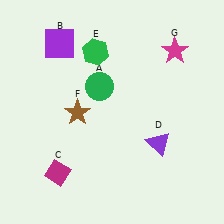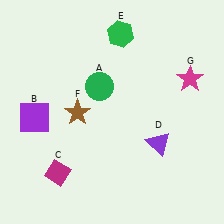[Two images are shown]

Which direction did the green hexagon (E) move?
The green hexagon (E) moved right.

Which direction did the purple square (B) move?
The purple square (B) moved down.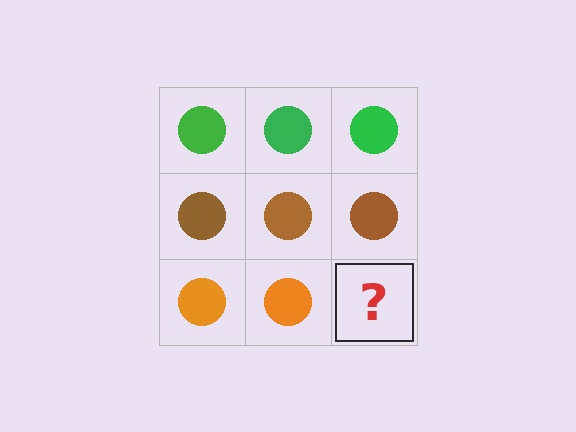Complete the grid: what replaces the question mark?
The question mark should be replaced with an orange circle.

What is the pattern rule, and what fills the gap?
The rule is that each row has a consistent color. The gap should be filled with an orange circle.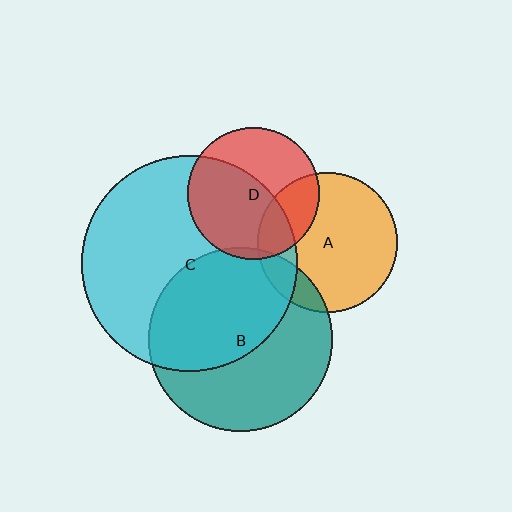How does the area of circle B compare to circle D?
Approximately 1.9 times.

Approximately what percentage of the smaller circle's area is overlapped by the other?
Approximately 20%.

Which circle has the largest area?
Circle C (cyan).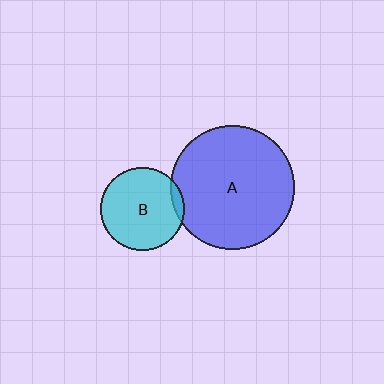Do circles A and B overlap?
Yes.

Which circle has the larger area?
Circle A (blue).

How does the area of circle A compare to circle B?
Approximately 2.2 times.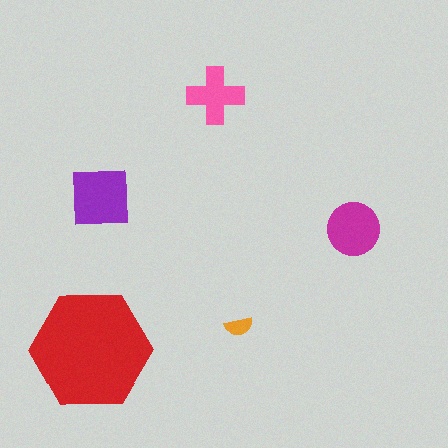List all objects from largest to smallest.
The red hexagon, the purple square, the magenta circle, the pink cross, the orange semicircle.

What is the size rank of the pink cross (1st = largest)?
4th.